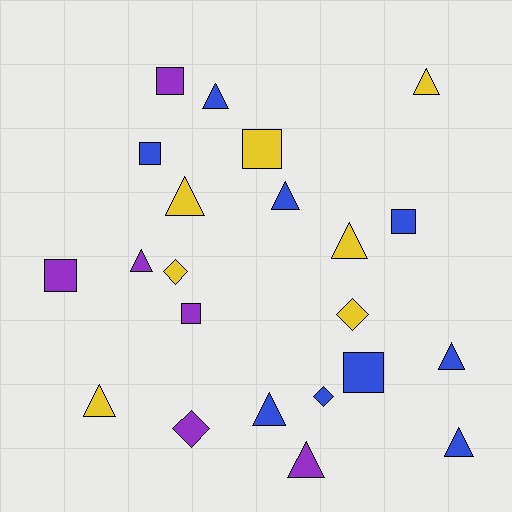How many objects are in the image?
There are 22 objects.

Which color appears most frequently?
Blue, with 9 objects.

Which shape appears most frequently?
Triangle, with 11 objects.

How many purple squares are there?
There are 3 purple squares.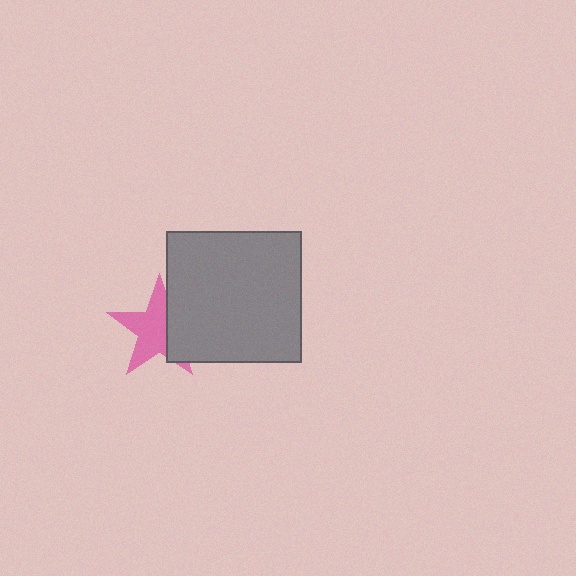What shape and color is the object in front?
The object in front is a gray rectangle.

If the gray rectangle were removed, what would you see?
You would see the complete pink star.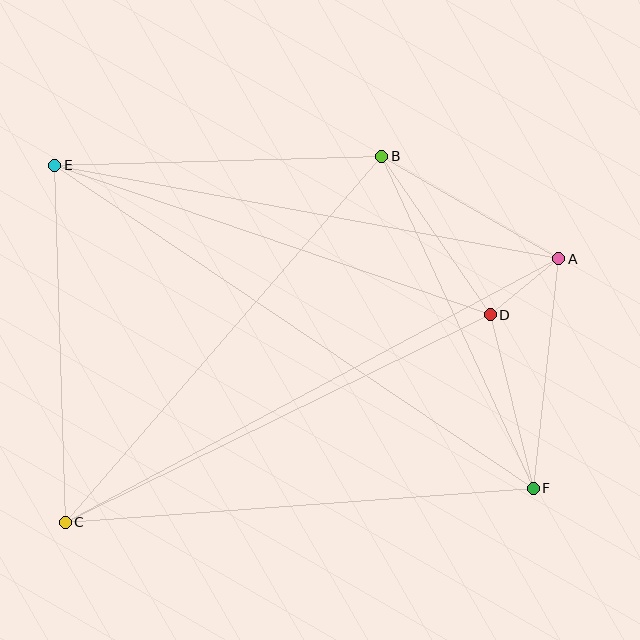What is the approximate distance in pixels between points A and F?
The distance between A and F is approximately 231 pixels.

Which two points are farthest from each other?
Points E and F are farthest from each other.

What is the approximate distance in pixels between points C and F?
The distance between C and F is approximately 470 pixels.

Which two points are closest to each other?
Points A and D are closest to each other.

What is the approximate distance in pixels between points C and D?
The distance between C and D is approximately 473 pixels.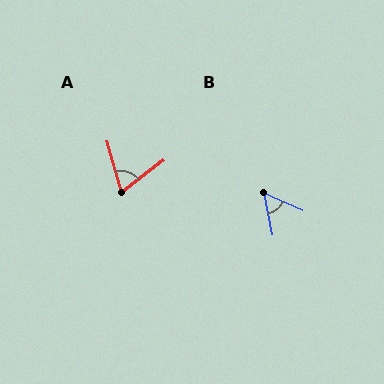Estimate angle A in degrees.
Approximately 68 degrees.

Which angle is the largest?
A, at approximately 68 degrees.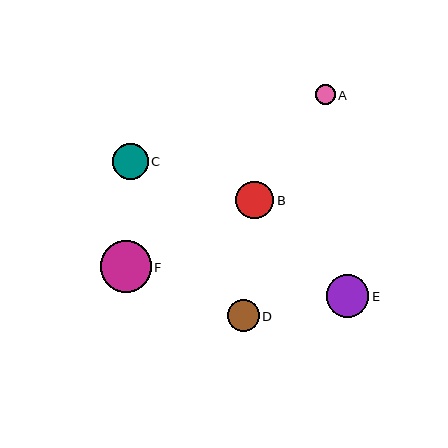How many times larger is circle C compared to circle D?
Circle C is approximately 1.1 times the size of circle D.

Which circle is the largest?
Circle F is the largest with a size of approximately 51 pixels.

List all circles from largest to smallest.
From largest to smallest: F, E, B, C, D, A.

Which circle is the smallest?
Circle A is the smallest with a size of approximately 20 pixels.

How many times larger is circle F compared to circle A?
Circle F is approximately 2.5 times the size of circle A.